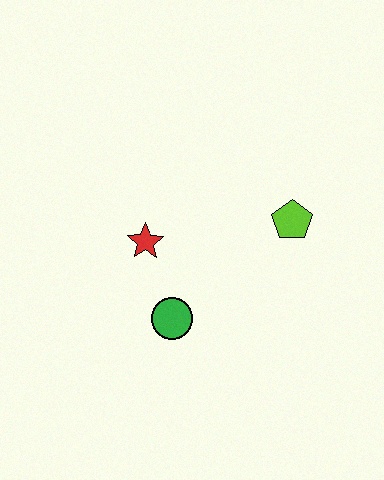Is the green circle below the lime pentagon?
Yes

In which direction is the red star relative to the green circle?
The red star is above the green circle.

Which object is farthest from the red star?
The lime pentagon is farthest from the red star.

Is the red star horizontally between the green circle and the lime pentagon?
No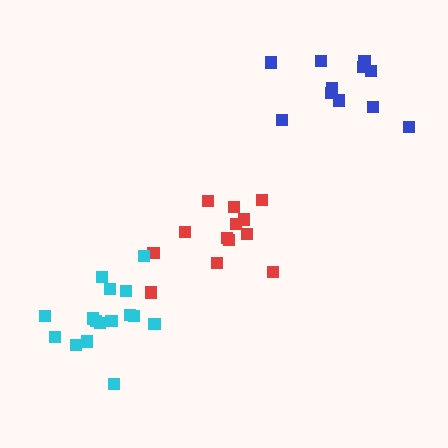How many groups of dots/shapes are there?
There are 3 groups.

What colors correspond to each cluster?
The clusters are colored: blue, red, cyan.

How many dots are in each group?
Group 1: 11 dots, Group 2: 13 dots, Group 3: 16 dots (40 total).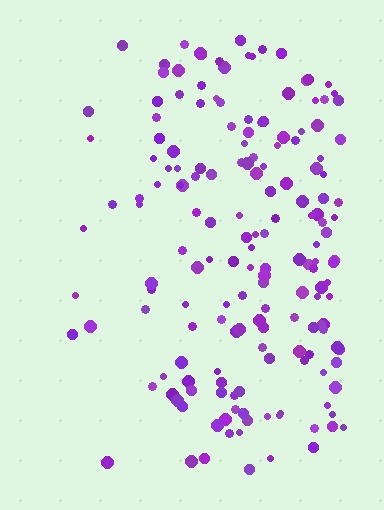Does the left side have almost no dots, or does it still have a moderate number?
Still a moderate number, just noticeably fewer than the right.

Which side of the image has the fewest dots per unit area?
The left.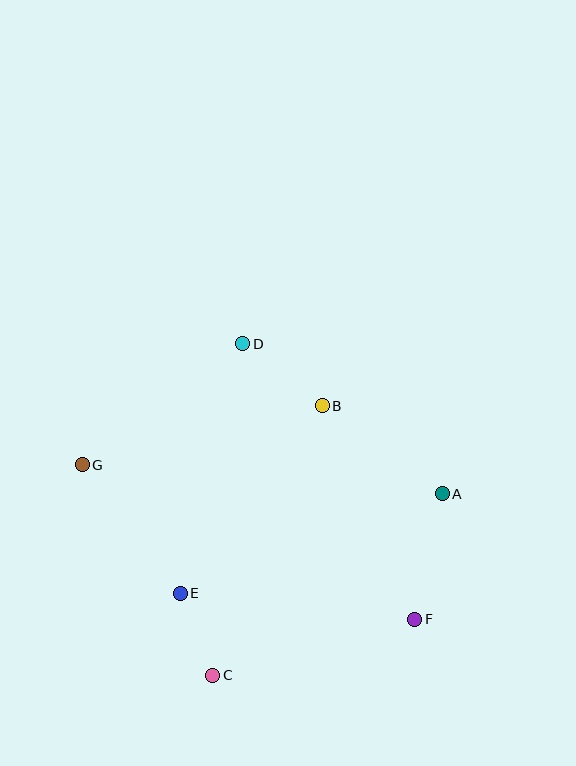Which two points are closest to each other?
Points C and E are closest to each other.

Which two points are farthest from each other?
Points F and G are farthest from each other.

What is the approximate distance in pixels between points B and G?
The distance between B and G is approximately 247 pixels.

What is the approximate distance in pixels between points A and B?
The distance between A and B is approximately 149 pixels.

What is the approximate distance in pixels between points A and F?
The distance between A and F is approximately 128 pixels.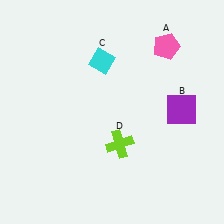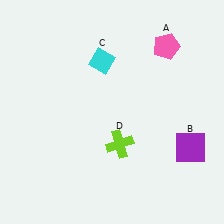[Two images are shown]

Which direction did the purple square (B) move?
The purple square (B) moved down.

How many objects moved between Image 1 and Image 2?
1 object moved between the two images.